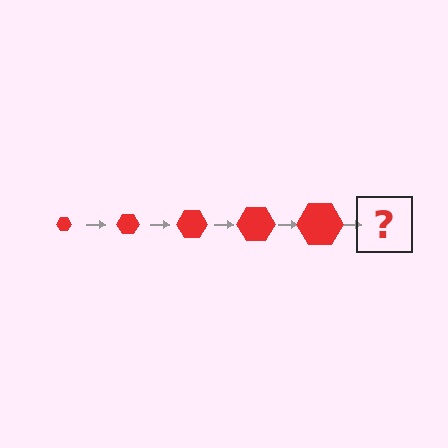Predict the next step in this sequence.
The next step is a red hexagon, larger than the previous one.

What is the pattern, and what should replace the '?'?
The pattern is that the hexagon gets progressively larger each step. The '?' should be a red hexagon, larger than the previous one.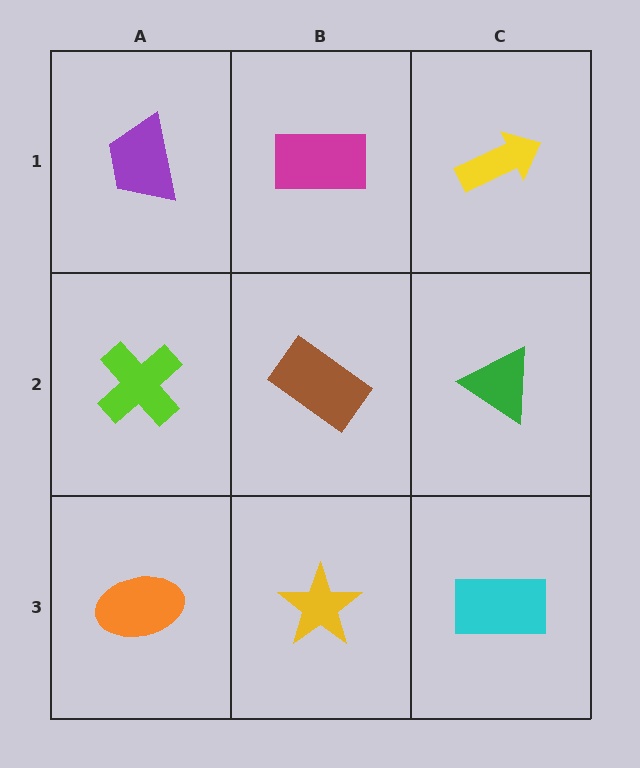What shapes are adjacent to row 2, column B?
A magenta rectangle (row 1, column B), a yellow star (row 3, column B), a lime cross (row 2, column A), a green triangle (row 2, column C).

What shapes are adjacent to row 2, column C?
A yellow arrow (row 1, column C), a cyan rectangle (row 3, column C), a brown rectangle (row 2, column B).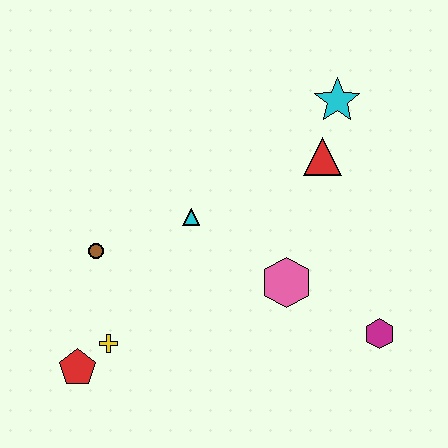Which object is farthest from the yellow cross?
The cyan star is farthest from the yellow cross.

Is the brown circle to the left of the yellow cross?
Yes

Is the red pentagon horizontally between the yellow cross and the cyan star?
No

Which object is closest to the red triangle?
The cyan star is closest to the red triangle.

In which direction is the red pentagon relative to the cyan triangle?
The red pentagon is below the cyan triangle.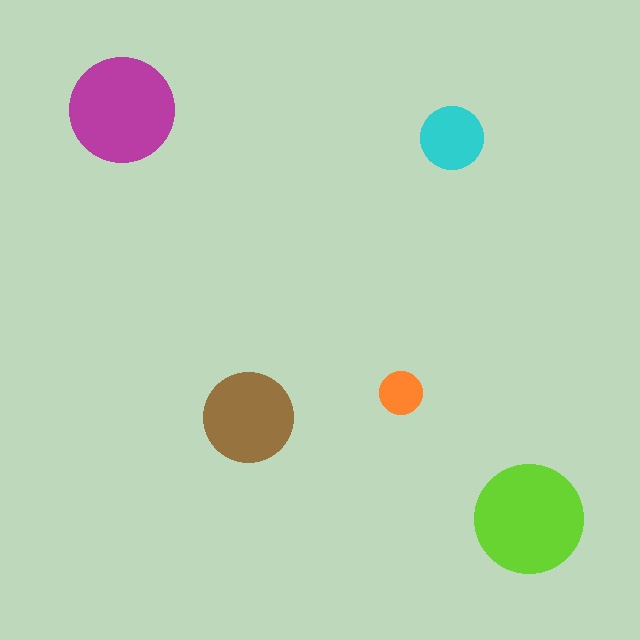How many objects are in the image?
There are 5 objects in the image.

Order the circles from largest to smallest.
the lime one, the magenta one, the brown one, the cyan one, the orange one.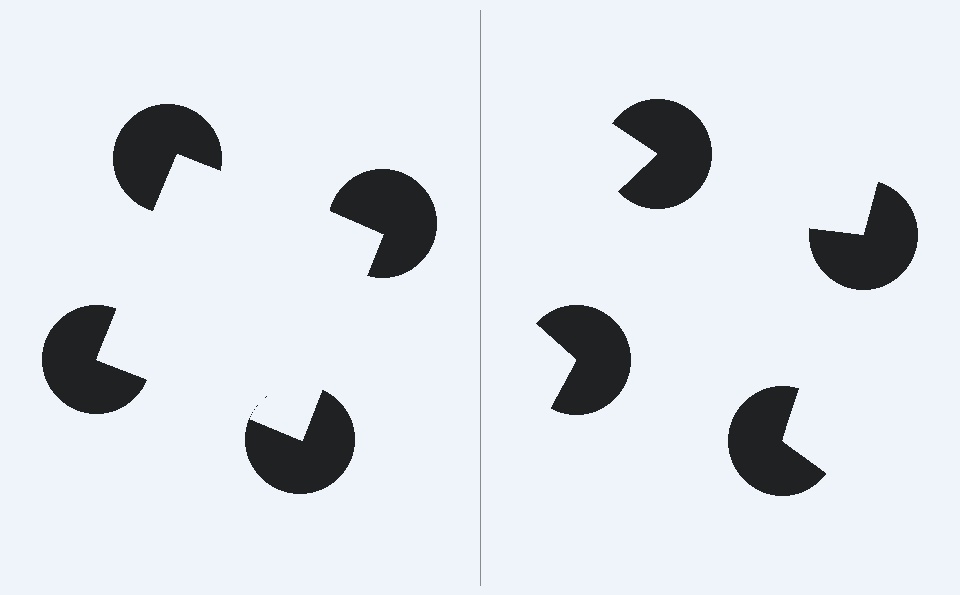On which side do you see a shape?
An illusory square appears on the left side. On the right side the wedge cuts are rotated, so no coherent shape forms.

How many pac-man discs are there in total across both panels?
8 — 4 on each side.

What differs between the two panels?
The pac-man discs are positioned identically on both sides; only the wedge orientations differ. On the left they align to a square; on the right they are misaligned.